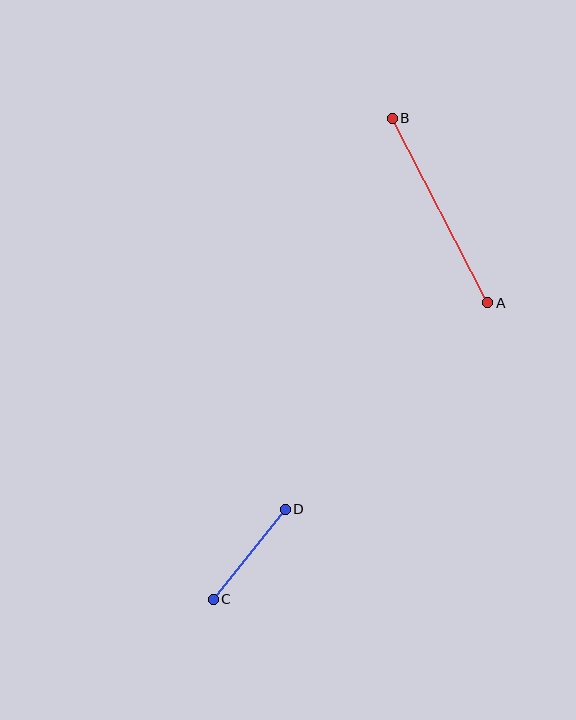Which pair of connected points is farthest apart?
Points A and B are farthest apart.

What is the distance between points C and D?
The distance is approximately 115 pixels.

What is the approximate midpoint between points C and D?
The midpoint is at approximately (249, 554) pixels.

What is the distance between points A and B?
The distance is approximately 208 pixels.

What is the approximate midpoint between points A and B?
The midpoint is at approximately (440, 211) pixels.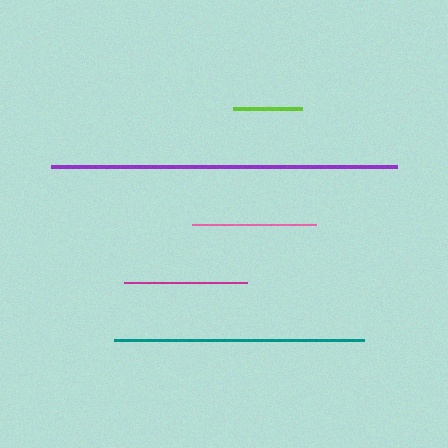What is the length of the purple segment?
The purple segment is approximately 347 pixels long.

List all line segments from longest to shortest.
From longest to shortest: purple, teal, pink, magenta, lime.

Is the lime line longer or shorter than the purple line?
The purple line is longer than the lime line.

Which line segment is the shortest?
The lime line is the shortest at approximately 69 pixels.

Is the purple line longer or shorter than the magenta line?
The purple line is longer than the magenta line.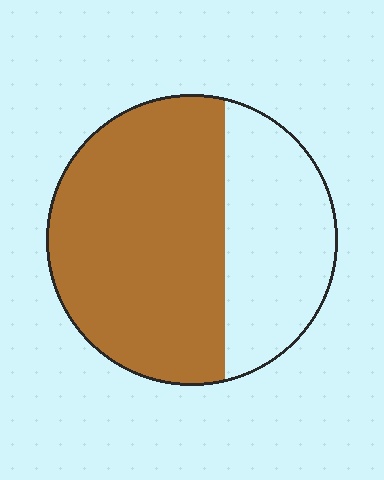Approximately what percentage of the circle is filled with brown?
Approximately 65%.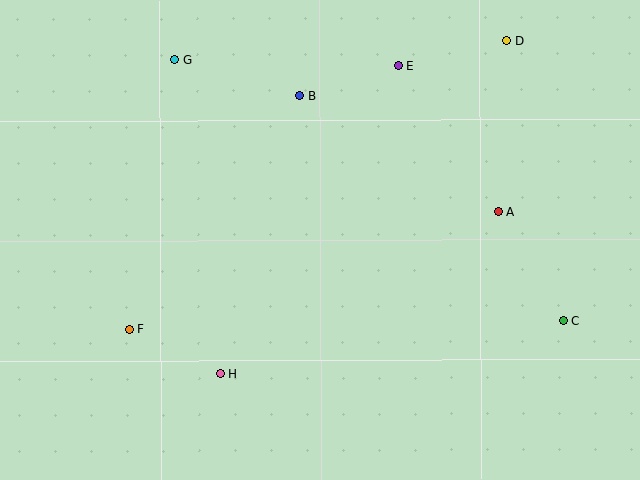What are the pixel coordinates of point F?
Point F is at (130, 329).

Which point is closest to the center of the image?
Point B at (300, 96) is closest to the center.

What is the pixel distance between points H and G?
The distance between H and G is 318 pixels.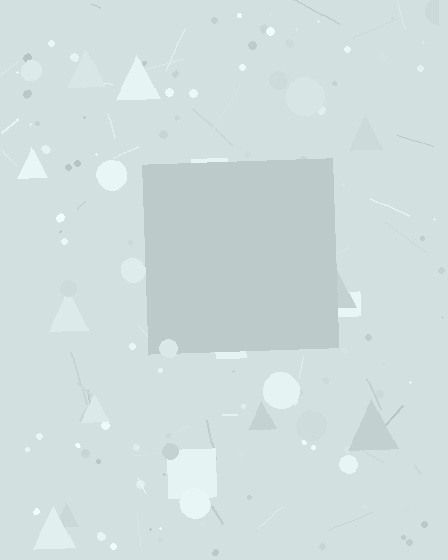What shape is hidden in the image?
A square is hidden in the image.